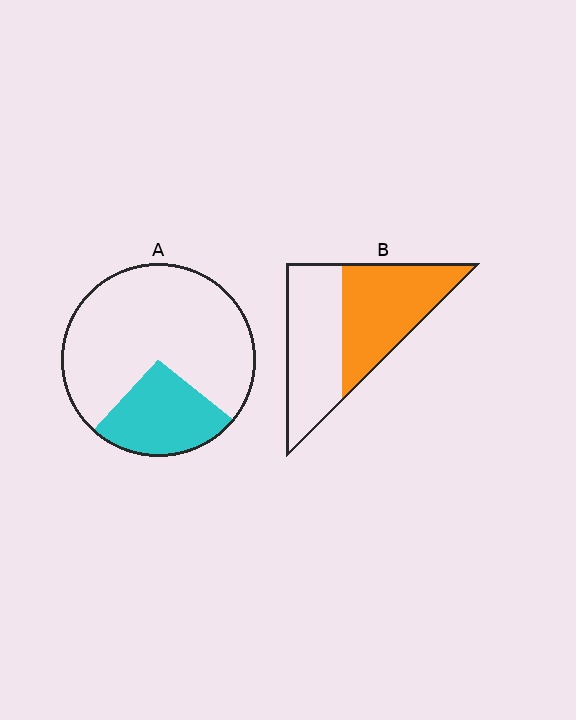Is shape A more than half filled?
No.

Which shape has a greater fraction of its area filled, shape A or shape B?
Shape B.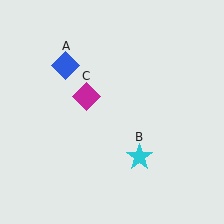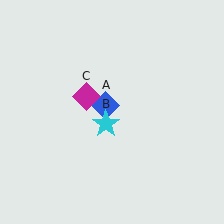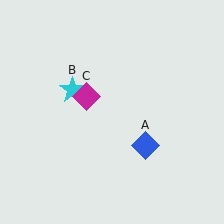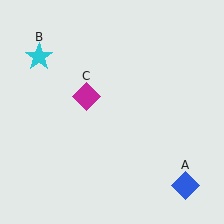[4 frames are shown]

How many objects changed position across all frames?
2 objects changed position: blue diamond (object A), cyan star (object B).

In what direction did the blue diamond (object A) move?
The blue diamond (object A) moved down and to the right.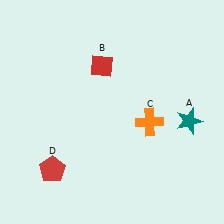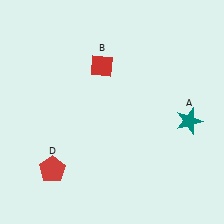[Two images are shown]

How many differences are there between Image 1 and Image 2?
There is 1 difference between the two images.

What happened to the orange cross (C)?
The orange cross (C) was removed in Image 2. It was in the bottom-right area of Image 1.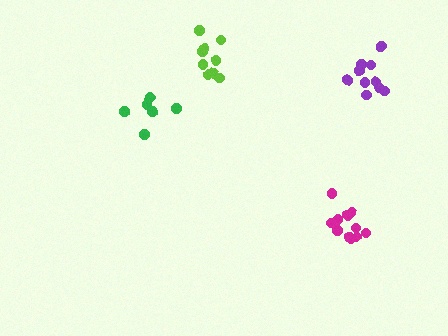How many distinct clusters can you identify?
There are 4 distinct clusters.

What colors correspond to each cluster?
The clusters are colored: green, purple, magenta, lime.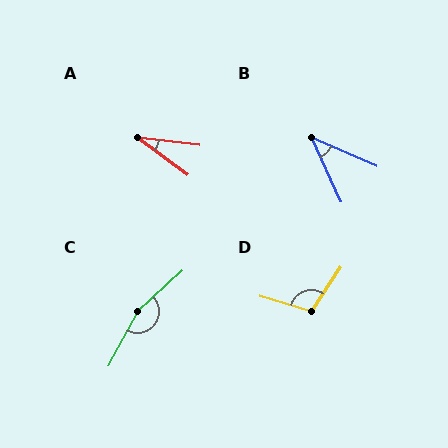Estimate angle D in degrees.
Approximately 107 degrees.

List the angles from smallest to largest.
A (30°), B (42°), D (107°), C (160°).